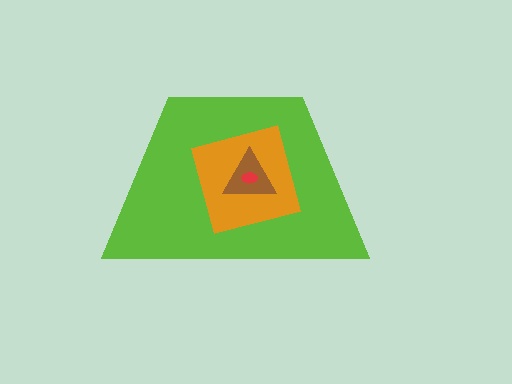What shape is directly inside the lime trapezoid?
The orange square.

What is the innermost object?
The red ellipse.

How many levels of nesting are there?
4.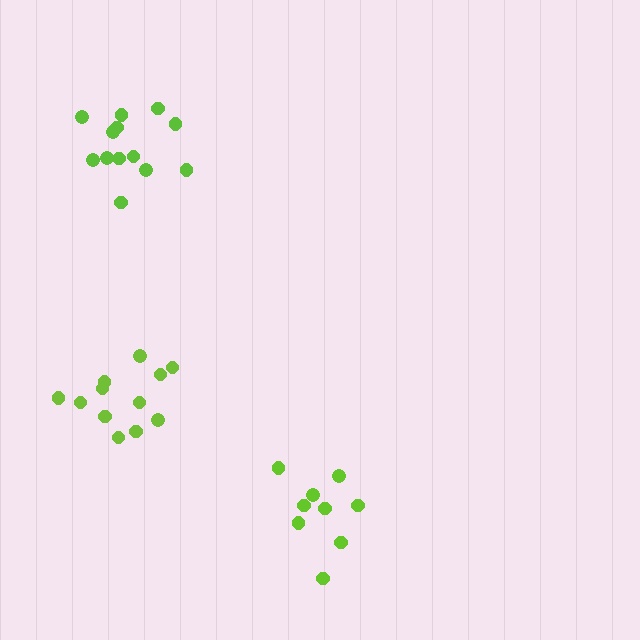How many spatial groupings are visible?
There are 3 spatial groupings.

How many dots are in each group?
Group 1: 9 dots, Group 2: 13 dots, Group 3: 12 dots (34 total).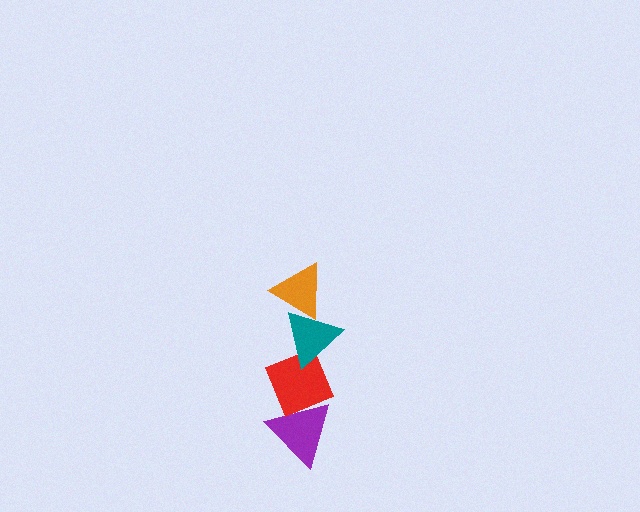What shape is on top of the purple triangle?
The red diamond is on top of the purple triangle.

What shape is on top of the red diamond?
The teal triangle is on top of the red diamond.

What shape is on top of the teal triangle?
The orange triangle is on top of the teal triangle.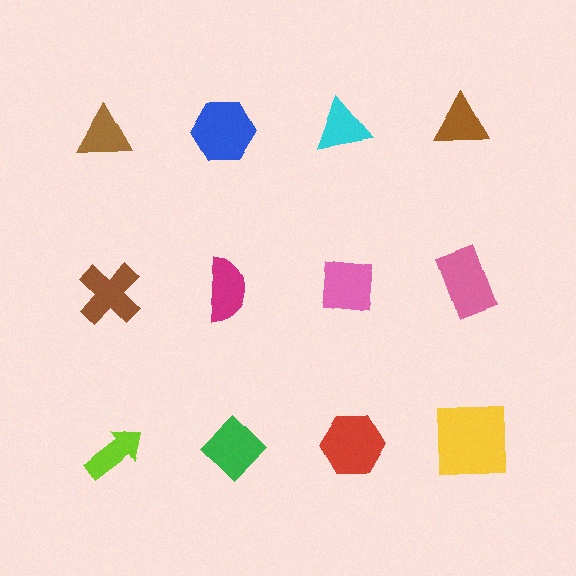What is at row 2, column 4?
A pink rectangle.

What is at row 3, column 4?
A yellow square.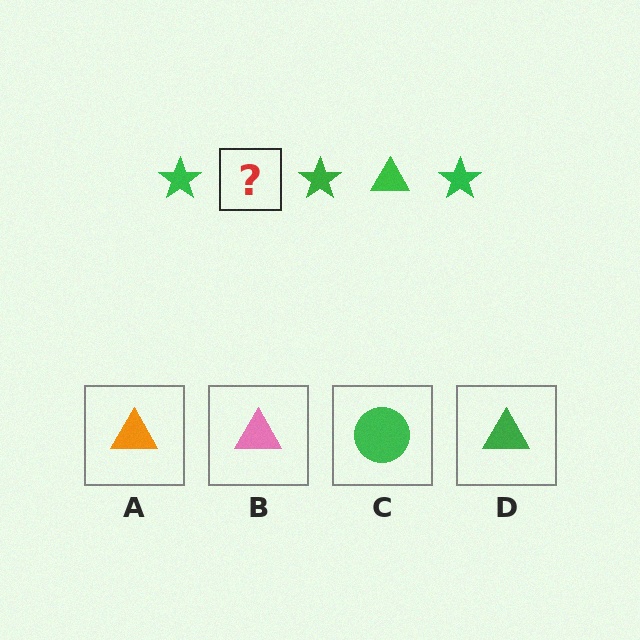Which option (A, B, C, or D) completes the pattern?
D.